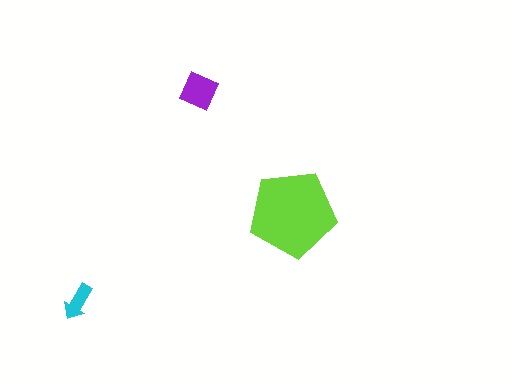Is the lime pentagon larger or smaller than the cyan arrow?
Larger.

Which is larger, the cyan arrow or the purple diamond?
The purple diamond.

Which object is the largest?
The lime pentagon.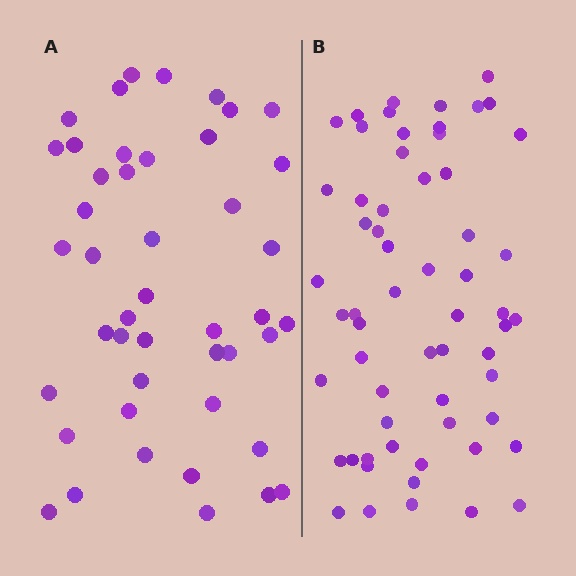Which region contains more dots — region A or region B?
Region B (the right region) has more dots.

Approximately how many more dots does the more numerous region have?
Region B has approximately 15 more dots than region A.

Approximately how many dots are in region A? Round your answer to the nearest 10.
About 40 dots. (The exact count is 45, which rounds to 40.)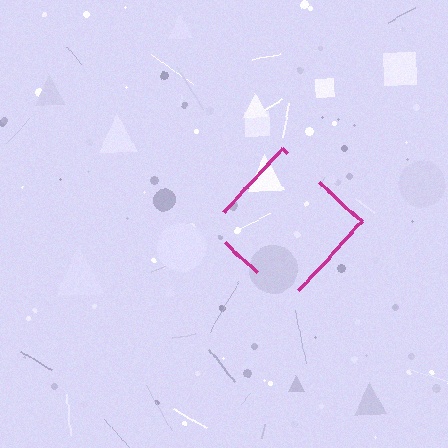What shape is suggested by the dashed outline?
The dashed outline suggests a diamond.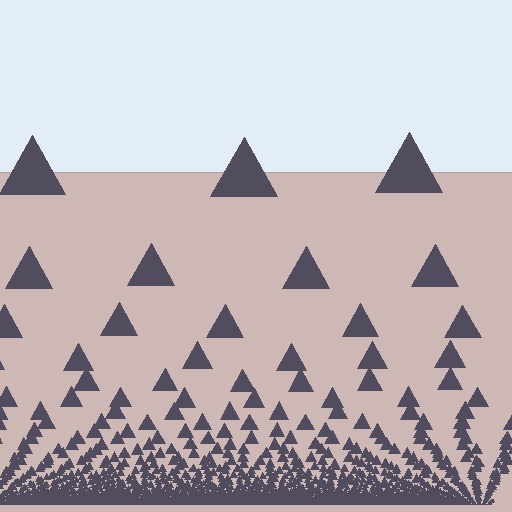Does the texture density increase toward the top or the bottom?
Density increases toward the bottom.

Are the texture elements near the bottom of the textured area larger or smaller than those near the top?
Smaller. The gradient is inverted — elements near the bottom are smaller and denser.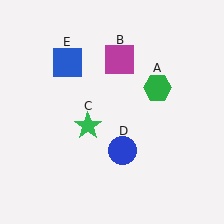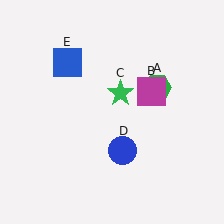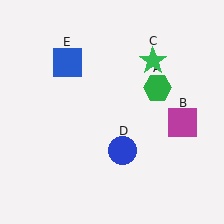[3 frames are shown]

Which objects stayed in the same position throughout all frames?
Green hexagon (object A) and blue circle (object D) and blue square (object E) remained stationary.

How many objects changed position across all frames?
2 objects changed position: magenta square (object B), green star (object C).